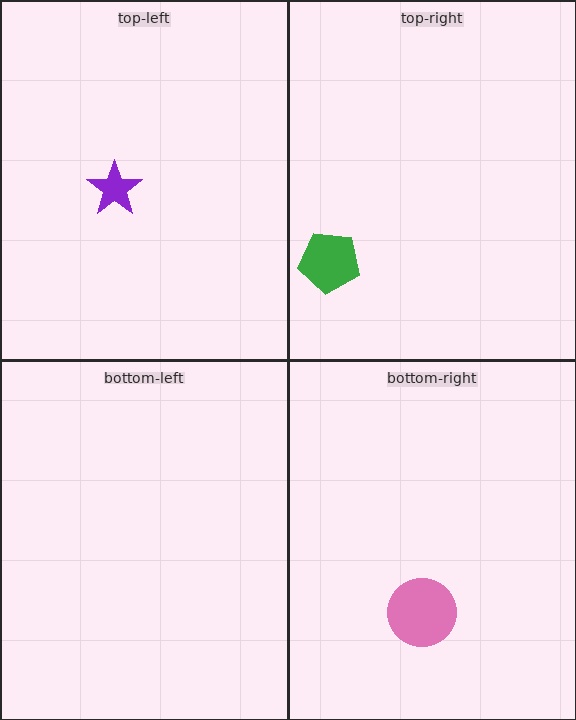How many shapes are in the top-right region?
1.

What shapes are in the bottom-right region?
The pink circle.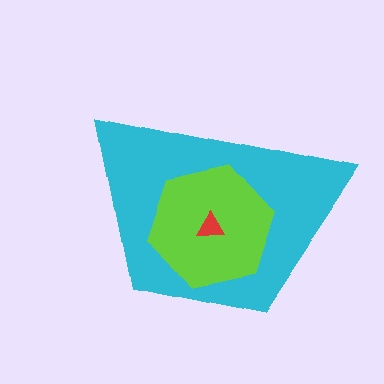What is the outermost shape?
The cyan trapezoid.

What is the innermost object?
The red triangle.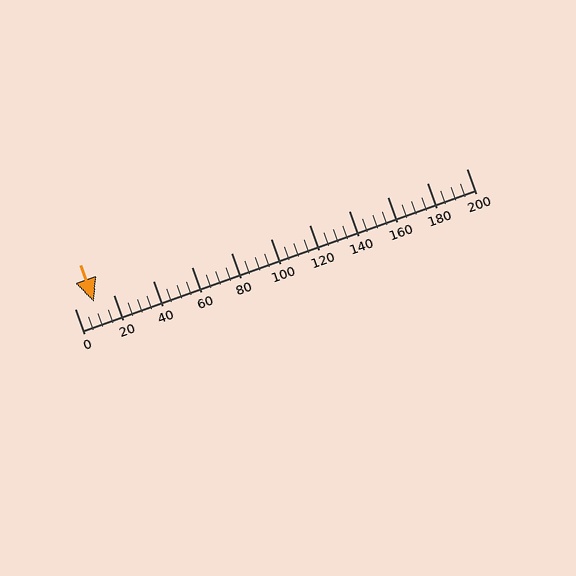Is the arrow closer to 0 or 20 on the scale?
The arrow is closer to 20.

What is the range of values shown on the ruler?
The ruler shows values from 0 to 200.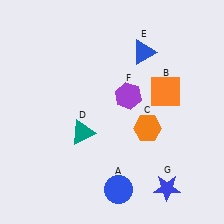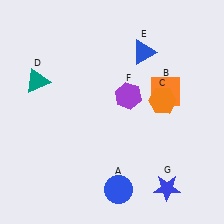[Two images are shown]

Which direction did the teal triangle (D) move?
The teal triangle (D) moved up.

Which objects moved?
The objects that moved are: the orange hexagon (C), the teal triangle (D).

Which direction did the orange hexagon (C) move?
The orange hexagon (C) moved up.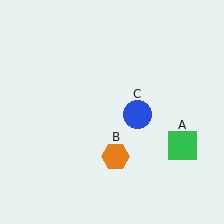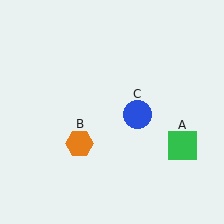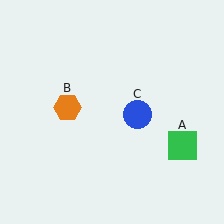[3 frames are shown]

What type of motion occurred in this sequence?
The orange hexagon (object B) rotated clockwise around the center of the scene.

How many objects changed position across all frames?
1 object changed position: orange hexagon (object B).